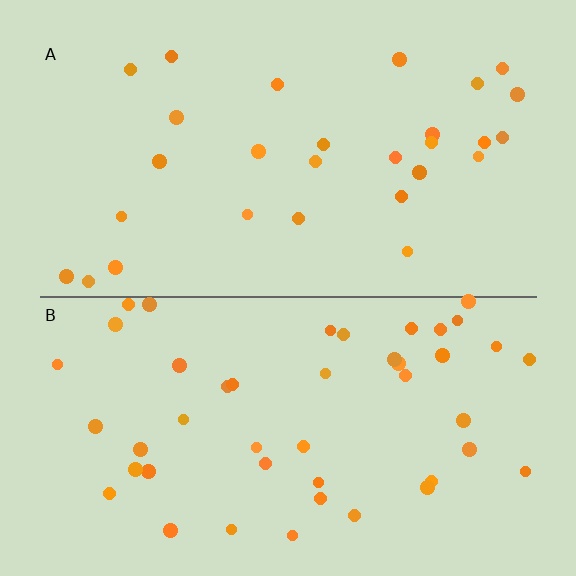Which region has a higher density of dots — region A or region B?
B (the bottom).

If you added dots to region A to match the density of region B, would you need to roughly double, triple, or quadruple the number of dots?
Approximately double.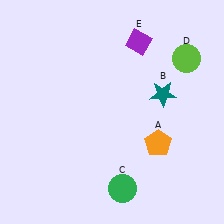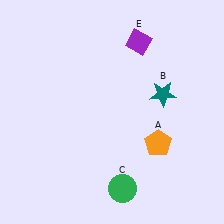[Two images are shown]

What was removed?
The lime circle (D) was removed in Image 2.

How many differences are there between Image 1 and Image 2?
There is 1 difference between the two images.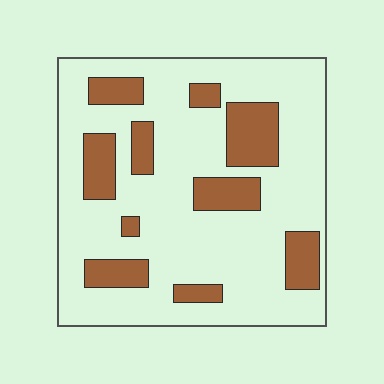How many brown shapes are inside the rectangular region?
10.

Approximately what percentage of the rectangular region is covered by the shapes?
Approximately 25%.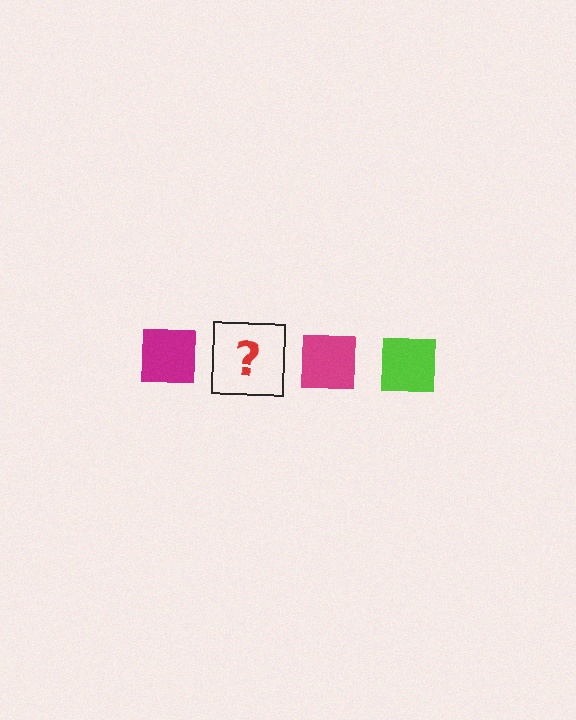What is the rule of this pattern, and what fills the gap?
The rule is that the pattern cycles through magenta, lime squares. The gap should be filled with a lime square.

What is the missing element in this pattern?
The missing element is a lime square.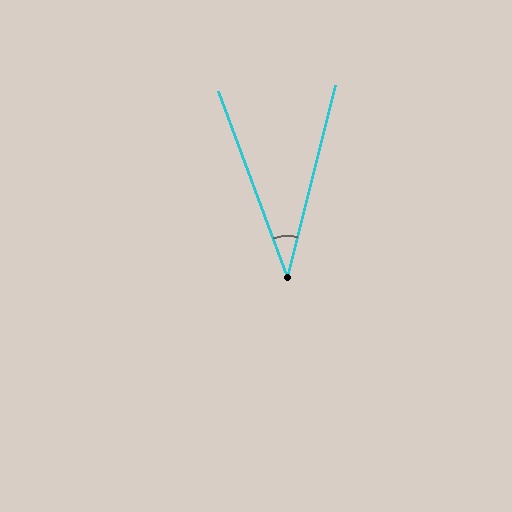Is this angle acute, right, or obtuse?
It is acute.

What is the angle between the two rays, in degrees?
Approximately 34 degrees.